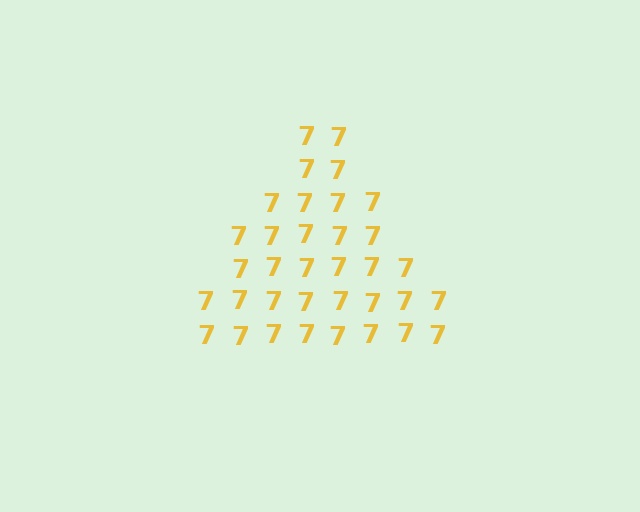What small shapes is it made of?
It is made of small digit 7's.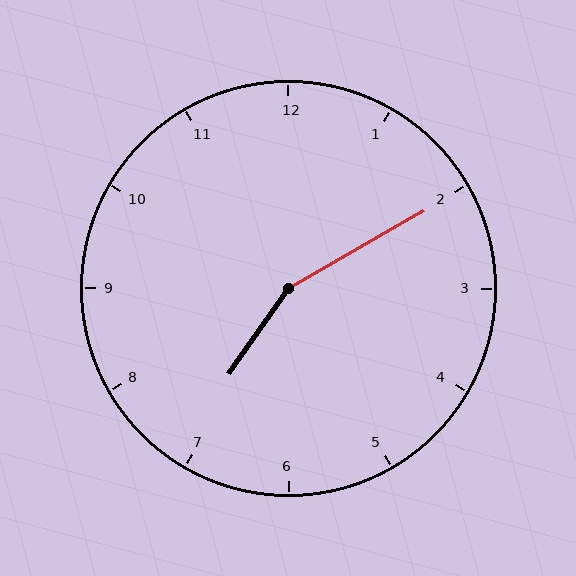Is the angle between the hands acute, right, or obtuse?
It is obtuse.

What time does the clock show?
7:10.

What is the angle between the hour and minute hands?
Approximately 155 degrees.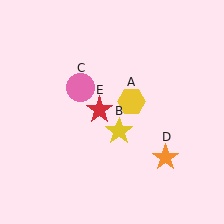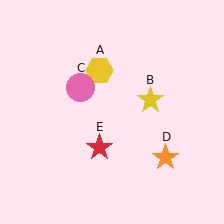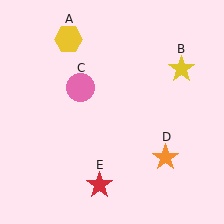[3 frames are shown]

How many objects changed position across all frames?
3 objects changed position: yellow hexagon (object A), yellow star (object B), red star (object E).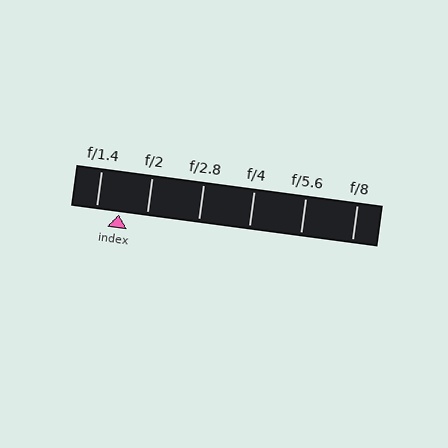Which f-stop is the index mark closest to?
The index mark is closest to f/1.4.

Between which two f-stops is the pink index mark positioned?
The index mark is between f/1.4 and f/2.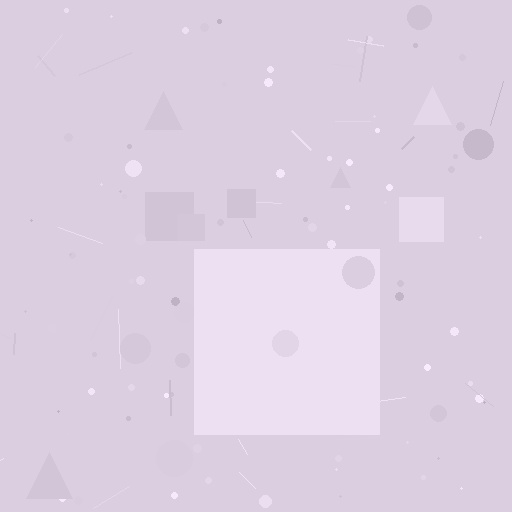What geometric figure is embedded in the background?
A square is embedded in the background.